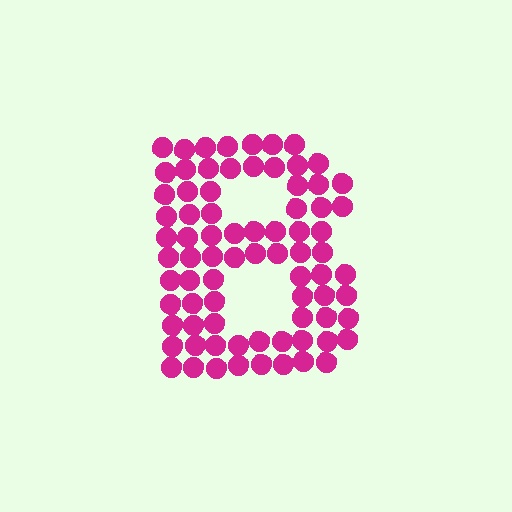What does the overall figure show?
The overall figure shows the letter B.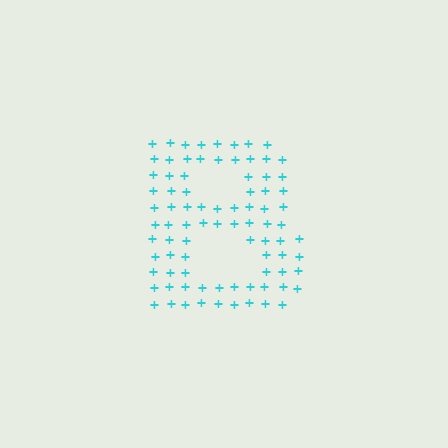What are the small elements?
The small elements are plus signs.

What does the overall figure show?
The overall figure shows the letter B.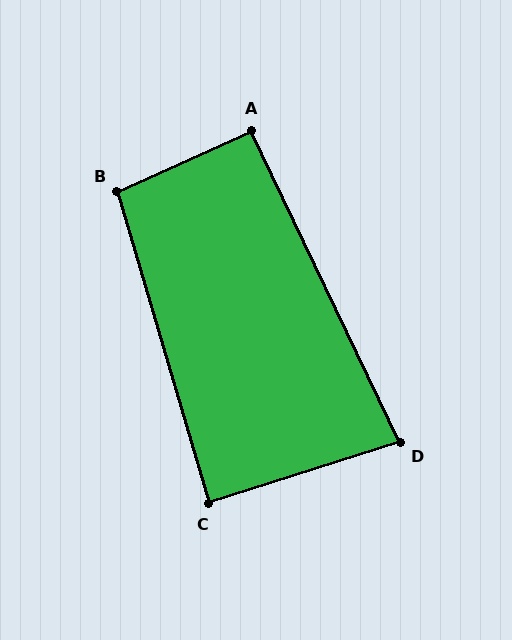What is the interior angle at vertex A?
Approximately 91 degrees (approximately right).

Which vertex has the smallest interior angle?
D, at approximately 82 degrees.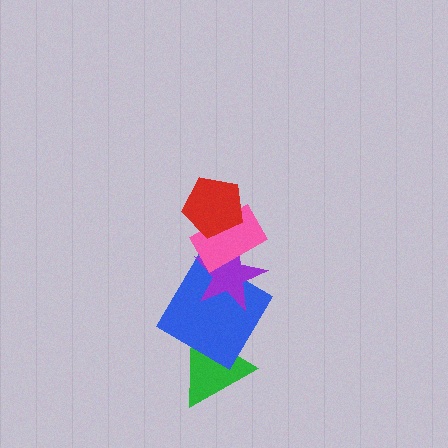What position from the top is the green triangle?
The green triangle is 5th from the top.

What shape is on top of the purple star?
The pink rectangle is on top of the purple star.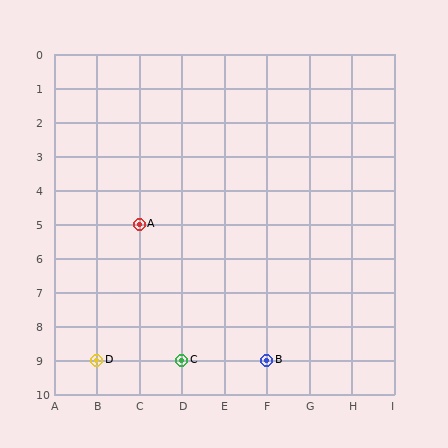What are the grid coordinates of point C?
Point C is at grid coordinates (D, 9).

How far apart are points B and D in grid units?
Points B and D are 4 columns apart.